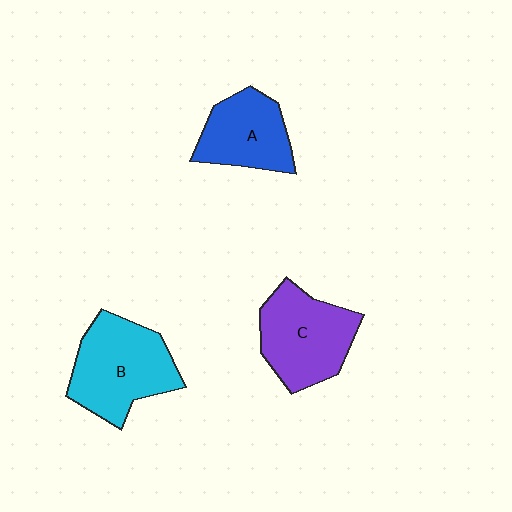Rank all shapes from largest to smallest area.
From largest to smallest: B (cyan), C (purple), A (blue).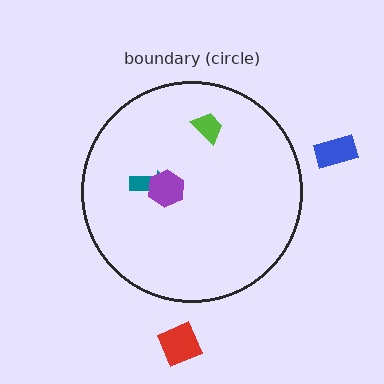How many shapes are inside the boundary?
3 inside, 2 outside.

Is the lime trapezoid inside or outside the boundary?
Inside.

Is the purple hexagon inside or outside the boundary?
Inside.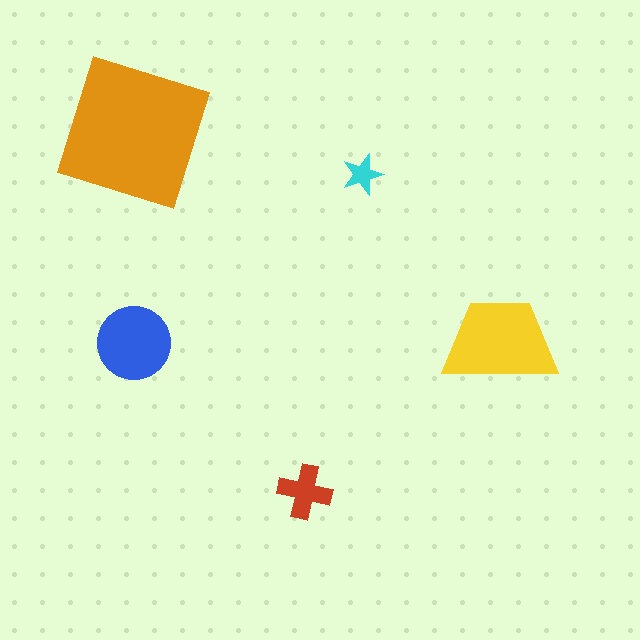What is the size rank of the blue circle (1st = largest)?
3rd.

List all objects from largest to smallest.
The orange square, the yellow trapezoid, the blue circle, the red cross, the cyan star.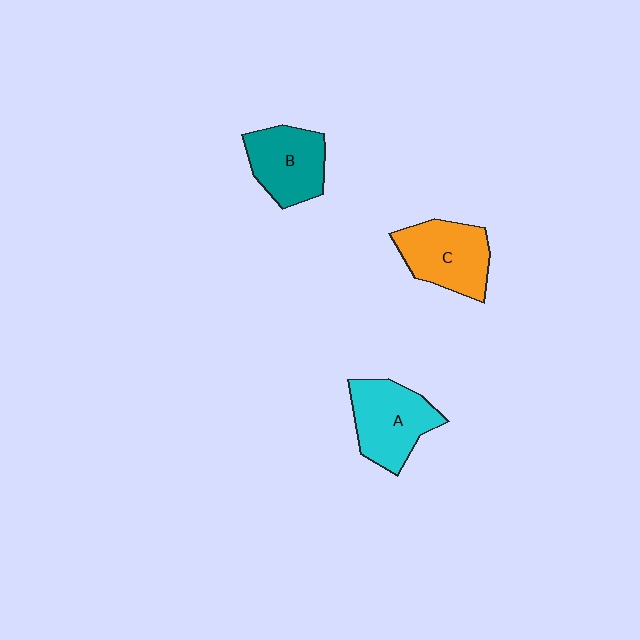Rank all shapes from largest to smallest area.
From largest to smallest: A (cyan), C (orange), B (teal).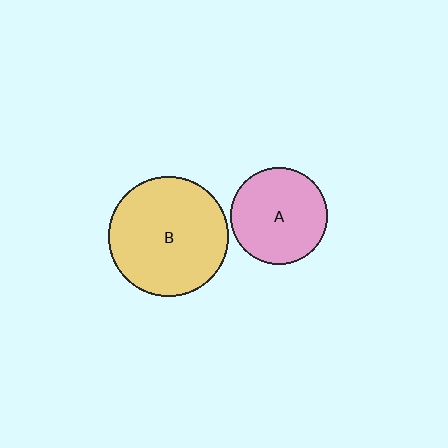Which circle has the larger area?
Circle B (yellow).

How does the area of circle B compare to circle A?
Approximately 1.5 times.